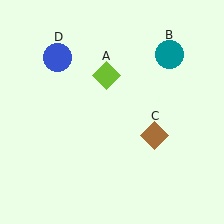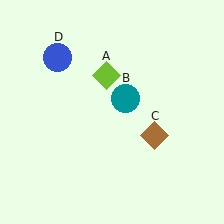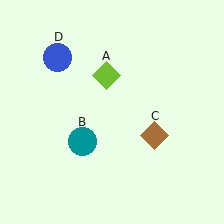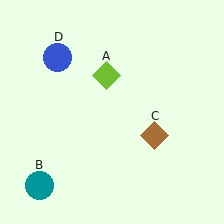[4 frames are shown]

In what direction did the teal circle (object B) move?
The teal circle (object B) moved down and to the left.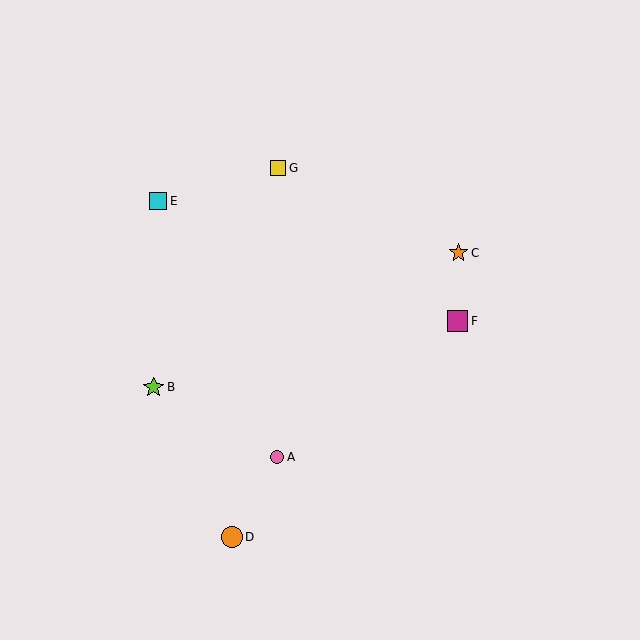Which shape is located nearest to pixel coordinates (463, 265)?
The orange star (labeled C) at (459, 253) is nearest to that location.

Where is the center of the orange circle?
The center of the orange circle is at (232, 537).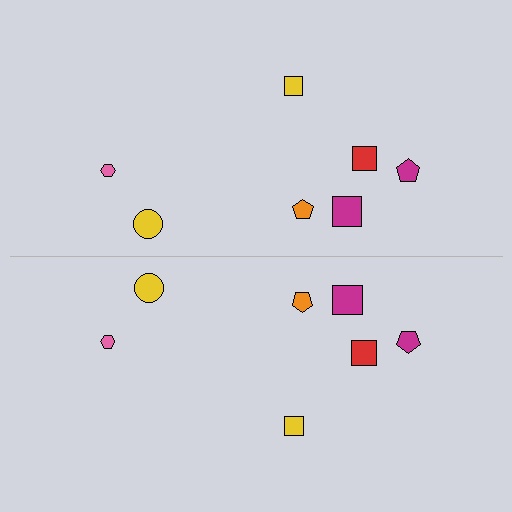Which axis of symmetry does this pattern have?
The pattern has a horizontal axis of symmetry running through the center of the image.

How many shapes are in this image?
There are 14 shapes in this image.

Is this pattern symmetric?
Yes, this pattern has bilateral (reflection) symmetry.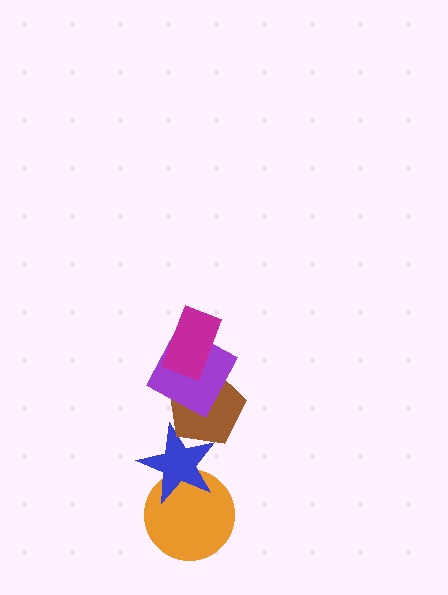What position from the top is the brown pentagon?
The brown pentagon is 3rd from the top.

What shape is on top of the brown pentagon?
The purple square is on top of the brown pentagon.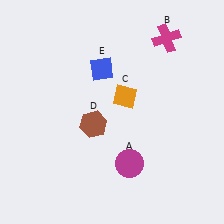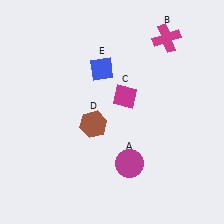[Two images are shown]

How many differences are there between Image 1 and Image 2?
There is 1 difference between the two images.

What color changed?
The diamond (C) changed from orange in Image 1 to magenta in Image 2.